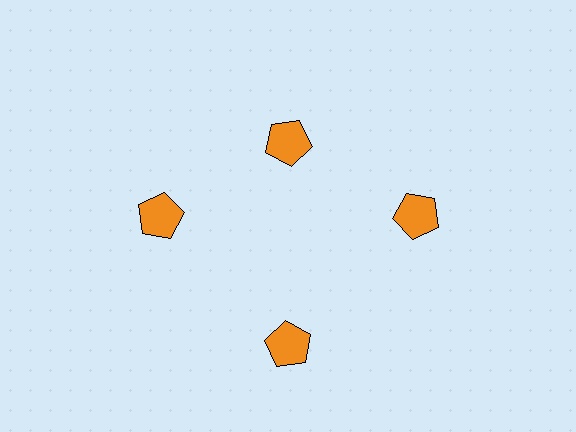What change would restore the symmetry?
The symmetry would be restored by moving it outward, back onto the ring so that all 4 pentagons sit at equal angles and equal distance from the center.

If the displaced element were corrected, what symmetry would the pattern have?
It would have 4-fold rotational symmetry — the pattern would map onto itself every 90 degrees.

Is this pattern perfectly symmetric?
No. The 4 orange pentagons are arranged in a ring, but one element near the 12 o'clock position is pulled inward toward the center, breaking the 4-fold rotational symmetry.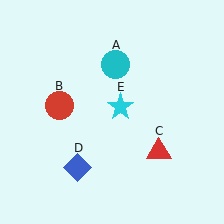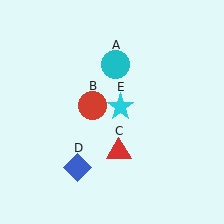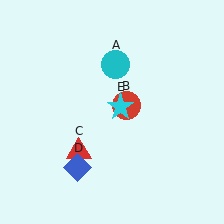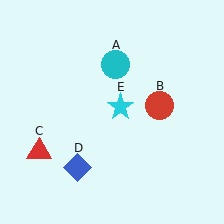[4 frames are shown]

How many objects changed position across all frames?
2 objects changed position: red circle (object B), red triangle (object C).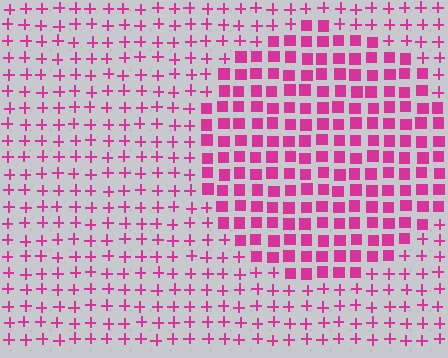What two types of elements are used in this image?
The image uses squares inside the circle region and plus signs outside it.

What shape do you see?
I see a circle.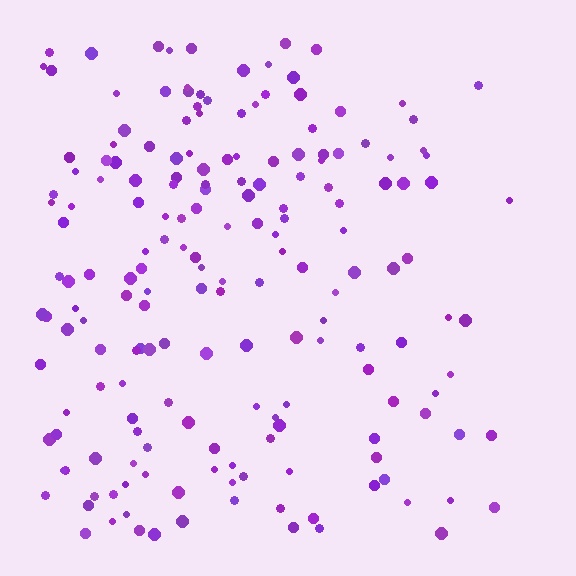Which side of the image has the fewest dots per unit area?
The right.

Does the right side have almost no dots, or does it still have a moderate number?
Still a moderate number, just noticeably fewer than the left.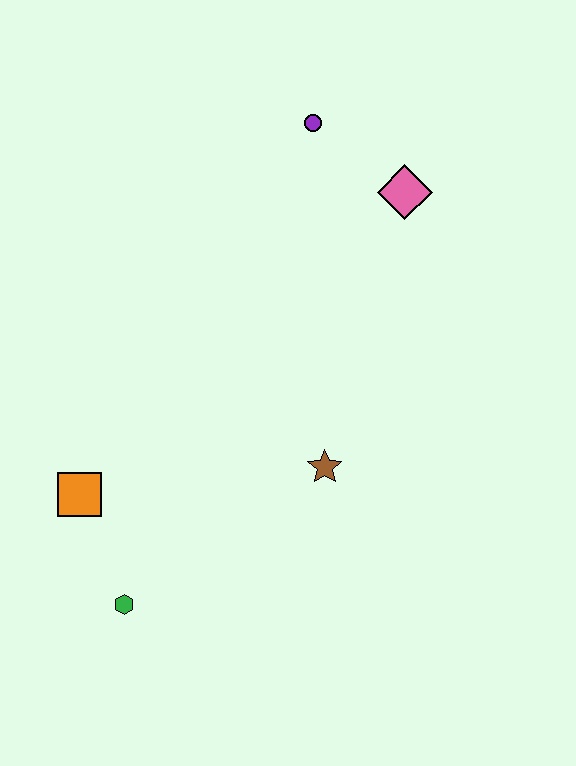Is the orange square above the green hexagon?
Yes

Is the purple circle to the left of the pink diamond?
Yes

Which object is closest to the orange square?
The green hexagon is closest to the orange square.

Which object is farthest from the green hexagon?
The purple circle is farthest from the green hexagon.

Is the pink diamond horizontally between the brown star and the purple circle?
No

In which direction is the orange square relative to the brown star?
The orange square is to the left of the brown star.